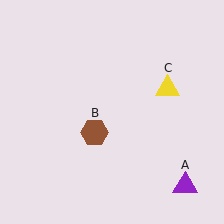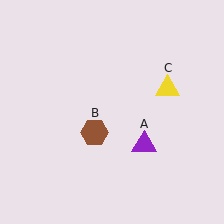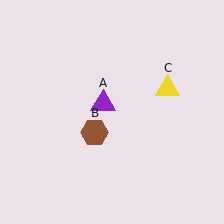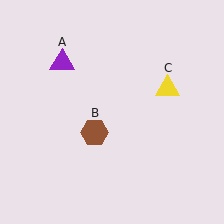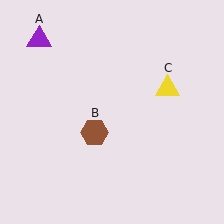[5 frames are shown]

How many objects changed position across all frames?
1 object changed position: purple triangle (object A).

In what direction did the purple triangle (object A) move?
The purple triangle (object A) moved up and to the left.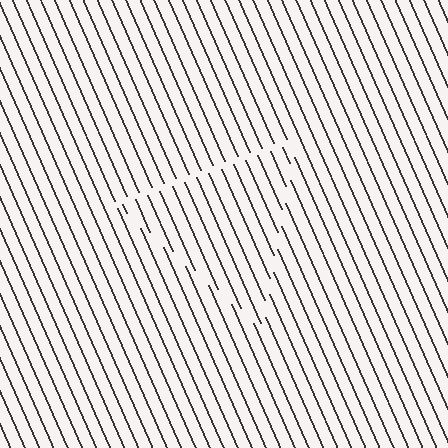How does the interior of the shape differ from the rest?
The interior of the shape contains the same grating, shifted by half a period — the contour is defined by the phase discontinuity where line-ends from the inner and outer gratings abut.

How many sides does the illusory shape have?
3 sides — the line-ends trace a triangle.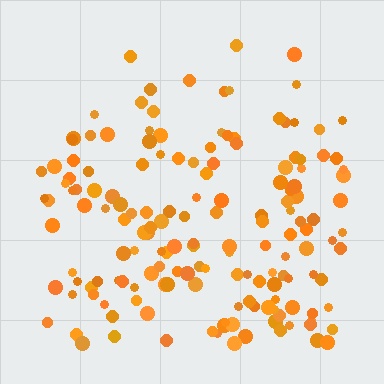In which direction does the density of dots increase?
From top to bottom, with the bottom side densest.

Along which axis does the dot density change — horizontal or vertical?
Vertical.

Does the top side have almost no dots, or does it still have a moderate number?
Still a moderate number, just noticeably fewer than the bottom.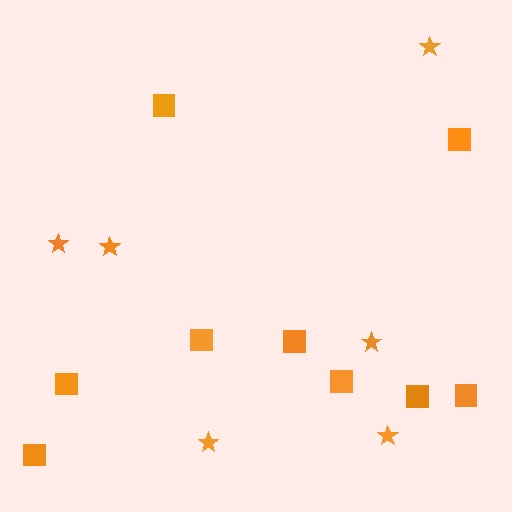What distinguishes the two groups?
There are 2 groups: one group of squares (9) and one group of stars (6).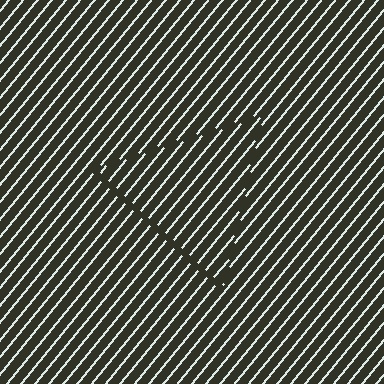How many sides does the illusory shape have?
3 sides — the line-ends trace a triangle.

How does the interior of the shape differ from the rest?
The interior of the shape contains the same grating, shifted by half a period — the contour is defined by the phase discontinuity where line-ends from the inner and outer gratings abut.